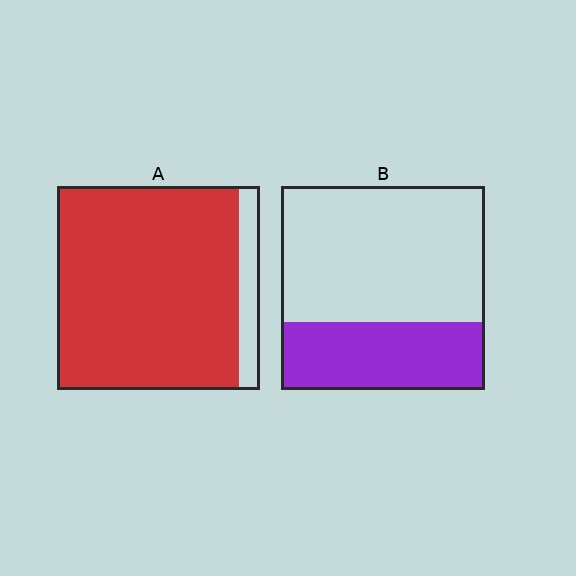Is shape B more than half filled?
No.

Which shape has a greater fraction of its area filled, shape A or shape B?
Shape A.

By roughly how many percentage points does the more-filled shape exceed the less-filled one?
By roughly 55 percentage points (A over B).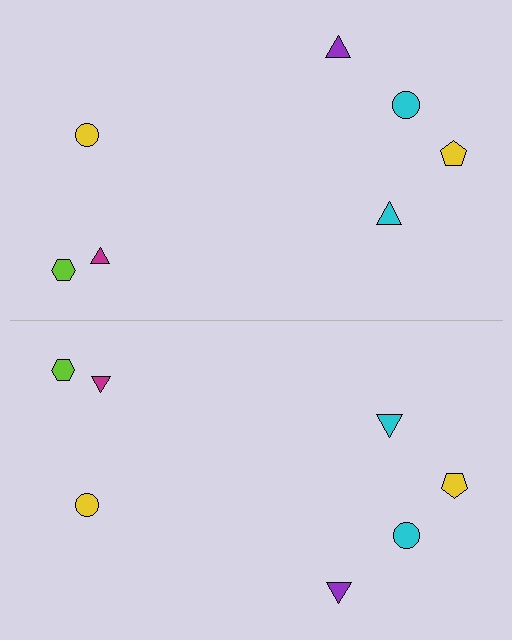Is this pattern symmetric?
Yes, this pattern has bilateral (reflection) symmetry.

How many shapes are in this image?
There are 14 shapes in this image.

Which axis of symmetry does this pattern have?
The pattern has a horizontal axis of symmetry running through the center of the image.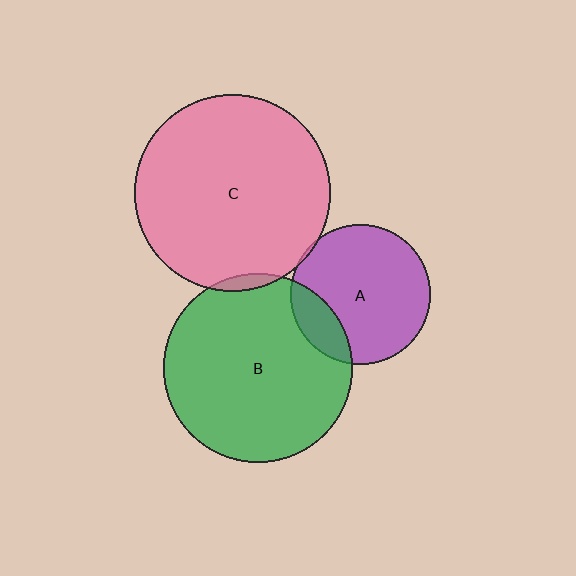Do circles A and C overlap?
Yes.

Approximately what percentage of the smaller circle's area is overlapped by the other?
Approximately 5%.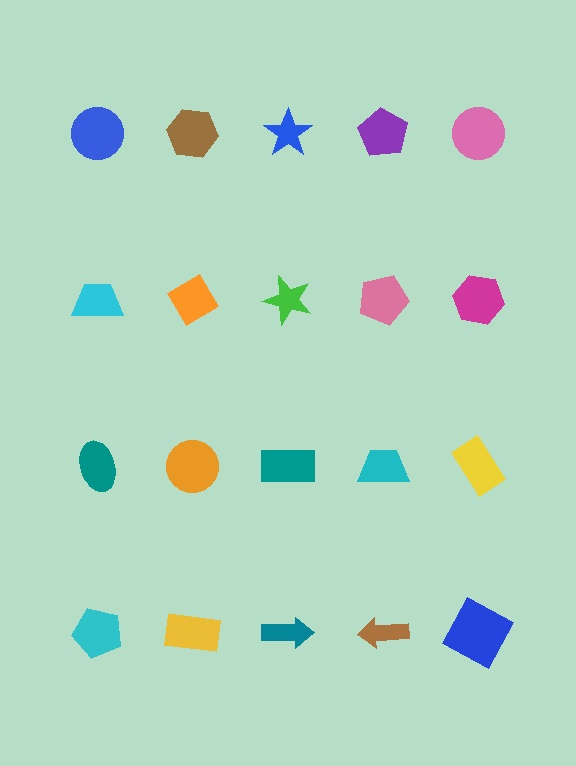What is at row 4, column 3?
A teal arrow.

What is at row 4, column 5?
A blue square.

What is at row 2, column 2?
An orange diamond.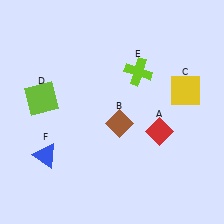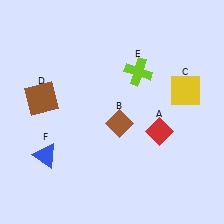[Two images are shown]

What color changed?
The square (D) changed from lime in Image 1 to brown in Image 2.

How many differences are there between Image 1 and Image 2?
There is 1 difference between the two images.